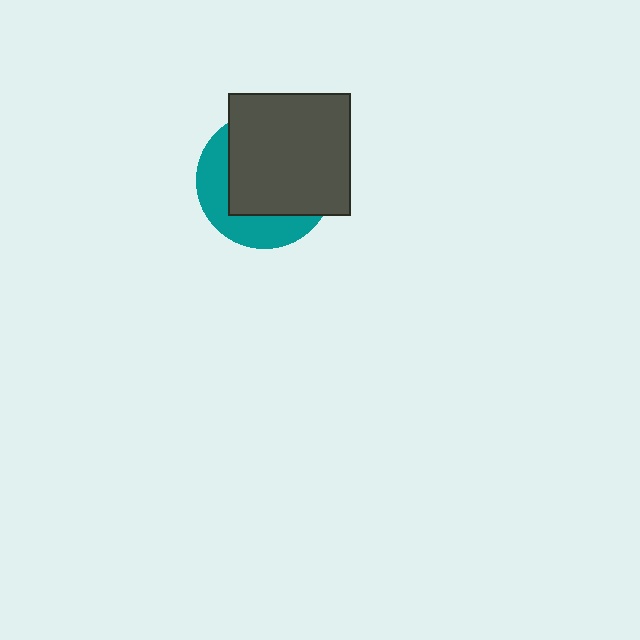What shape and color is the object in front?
The object in front is a dark gray square.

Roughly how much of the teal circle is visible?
A small part of it is visible (roughly 34%).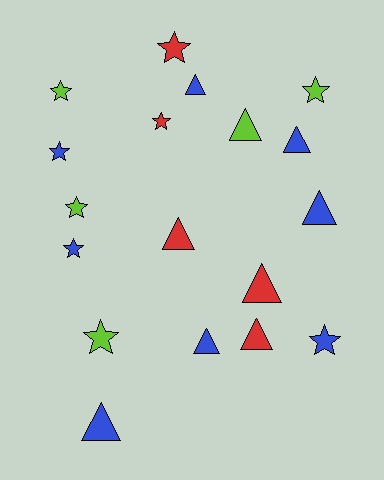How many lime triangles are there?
There is 1 lime triangle.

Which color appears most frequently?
Blue, with 8 objects.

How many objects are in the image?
There are 18 objects.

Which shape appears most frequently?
Star, with 9 objects.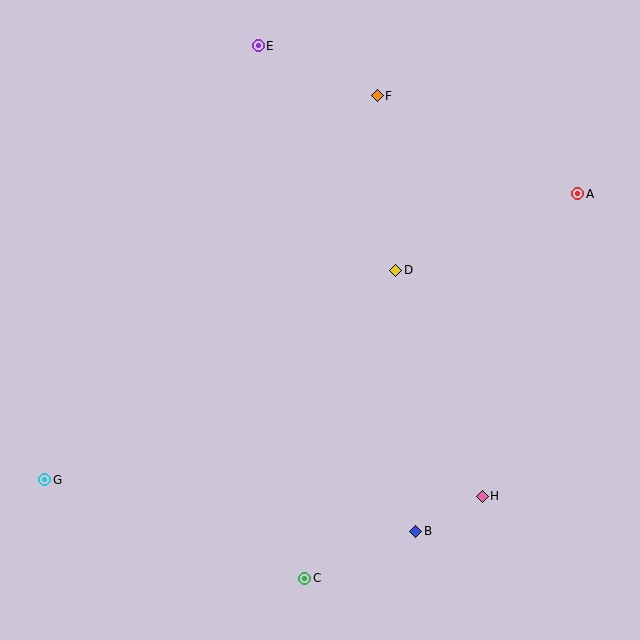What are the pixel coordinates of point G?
Point G is at (45, 480).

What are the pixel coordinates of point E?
Point E is at (258, 46).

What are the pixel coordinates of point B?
Point B is at (416, 531).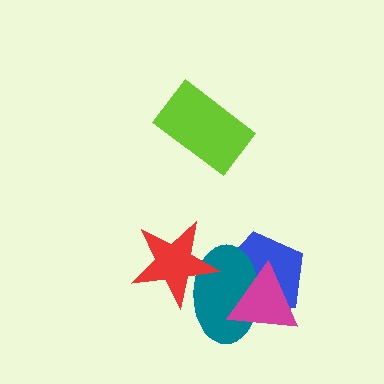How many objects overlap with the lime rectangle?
0 objects overlap with the lime rectangle.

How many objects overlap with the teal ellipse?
3 objects overlap with the teal ellipse.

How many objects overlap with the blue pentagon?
2 objects overlap with the blue pentagon.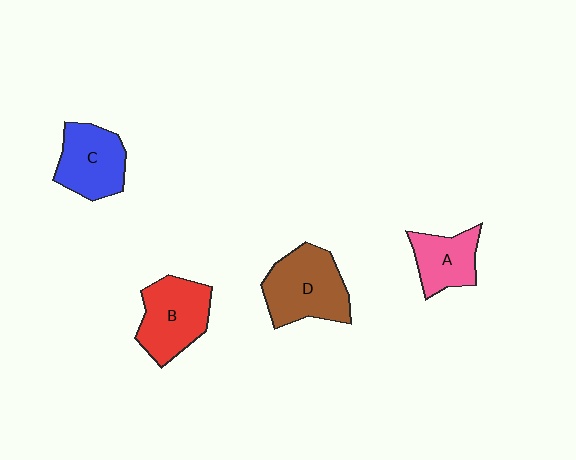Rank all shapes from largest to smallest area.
From largest to smallest: D (brown), B (red), C (blue), A (pink).